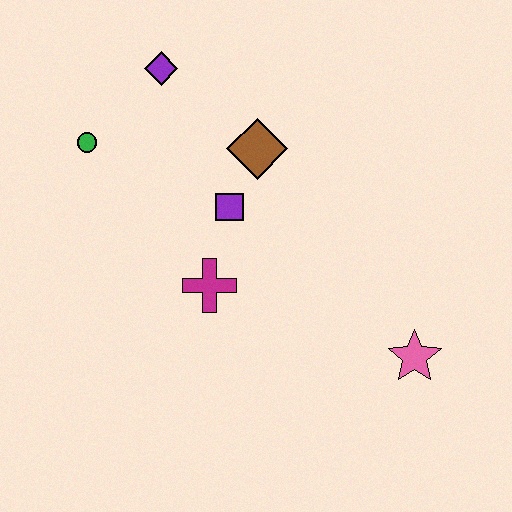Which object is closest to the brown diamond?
The purple square is closest to the brown diamond.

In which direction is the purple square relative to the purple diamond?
The purple square is below the purple diamond.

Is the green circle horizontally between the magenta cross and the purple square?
No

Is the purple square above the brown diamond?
No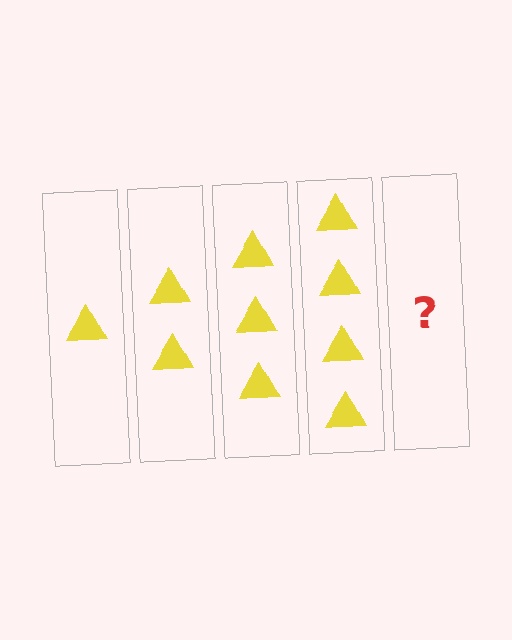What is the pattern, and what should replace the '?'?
The pattern is that each step adds one more triangle. The '?' should be 5 triangles.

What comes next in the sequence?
The next element should be 5 triangles.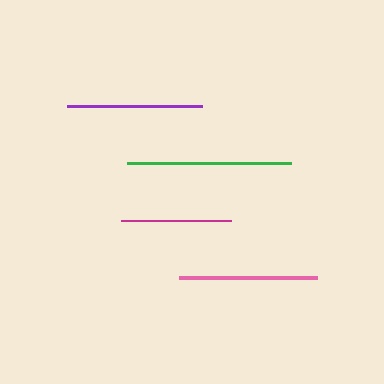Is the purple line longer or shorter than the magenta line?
The purple line is longer than the magenta line.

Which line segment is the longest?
The green line is the longest at approximately 164 pixels.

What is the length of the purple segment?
The purple segment is approximately 135 pixels long.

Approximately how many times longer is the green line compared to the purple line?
The green line is approximately 1.2 times the length of the purple line.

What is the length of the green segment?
The green segment is approximately 164 pixels long.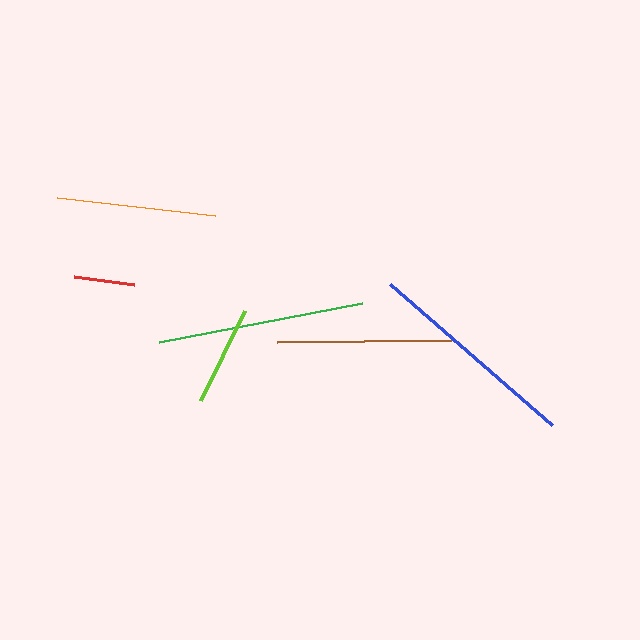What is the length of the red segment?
The red segment is approximately 60 pixels long.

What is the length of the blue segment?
The blue segment is approximately 216 pixels long.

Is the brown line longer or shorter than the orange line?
The brown line is longer than the orange line.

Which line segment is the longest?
The blue line is the longest at approximately 216 pixels.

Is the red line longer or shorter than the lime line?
The lime line is longer than the red line.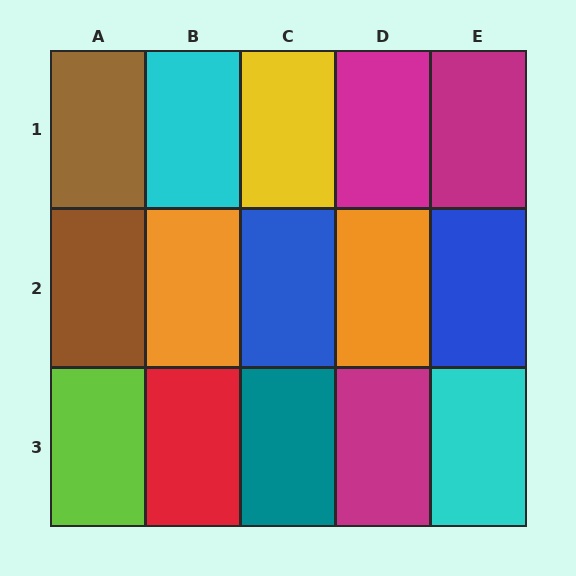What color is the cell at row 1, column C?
Yellow.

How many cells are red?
1 cell is red.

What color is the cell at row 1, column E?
Magenta.